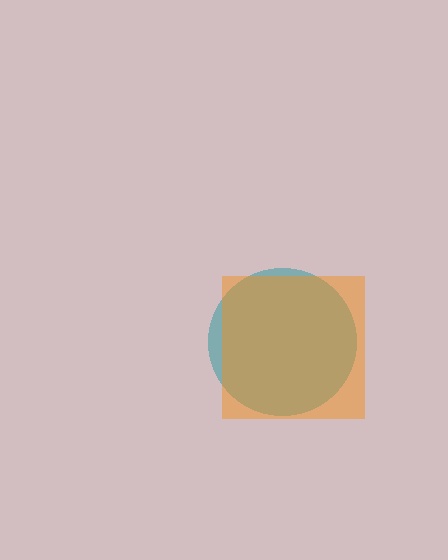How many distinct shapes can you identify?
There are 2 distinct shapes: a teal circle, an orange square.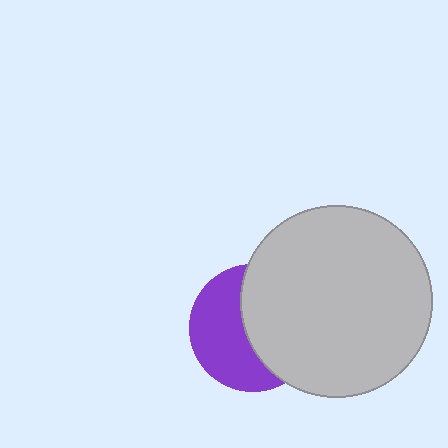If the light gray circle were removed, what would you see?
You would see the complete purple circle.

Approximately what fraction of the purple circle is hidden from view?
Roughly 52% of the purple circle is hidden behind the light gray circle.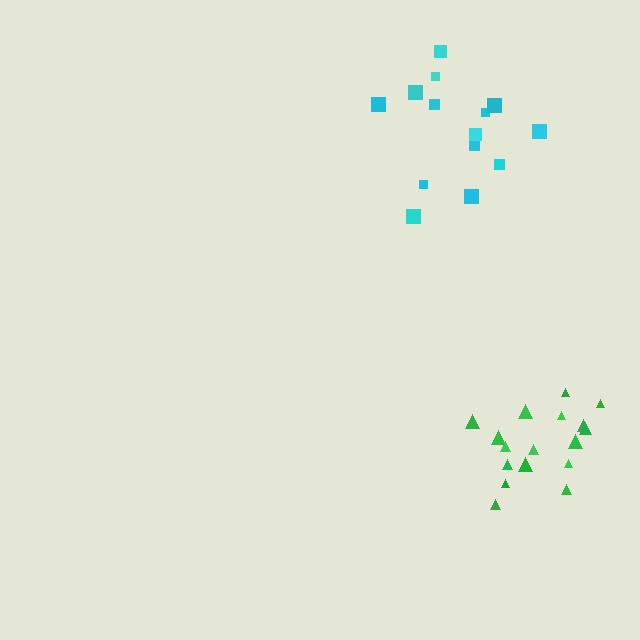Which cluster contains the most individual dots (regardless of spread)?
Green (17).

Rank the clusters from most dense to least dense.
green, cyan.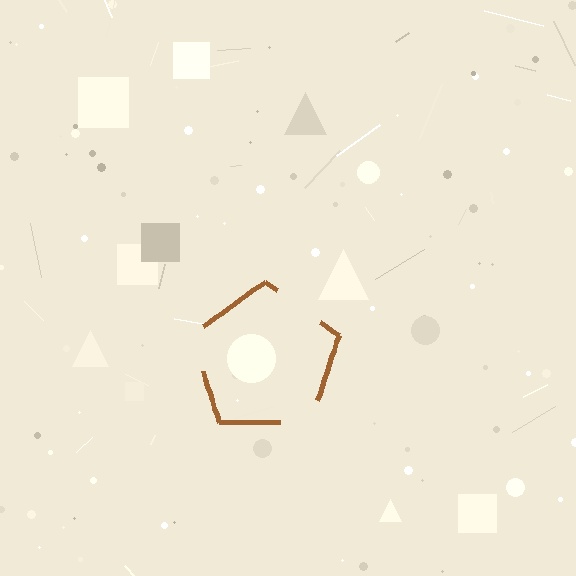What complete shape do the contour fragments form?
The contour fragments form a pentagon.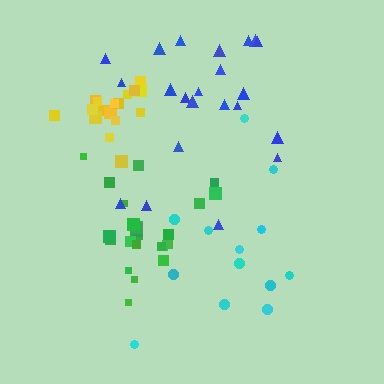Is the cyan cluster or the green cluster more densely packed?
Green.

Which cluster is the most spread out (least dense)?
Blue.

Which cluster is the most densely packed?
Yellow.